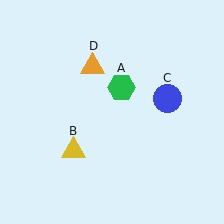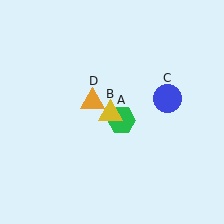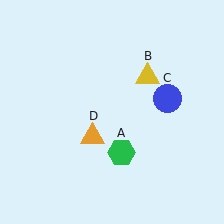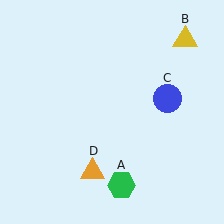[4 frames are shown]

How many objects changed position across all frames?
3 objects changed position: green hexagon (object A), yellow triangle (object B), orange triangle (object D).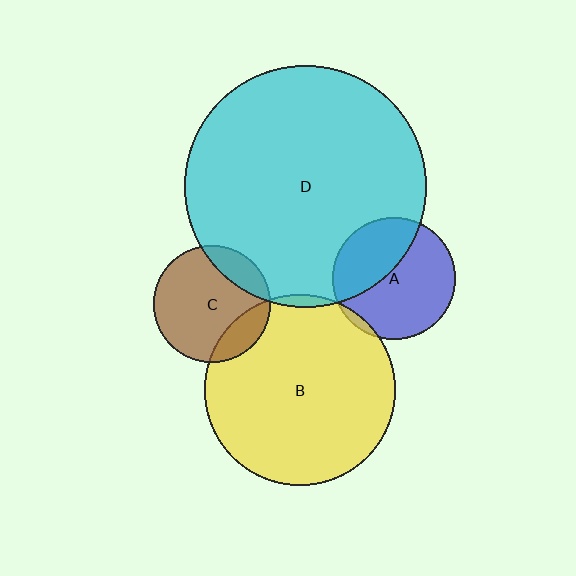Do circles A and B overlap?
Yes.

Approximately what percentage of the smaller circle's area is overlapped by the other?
Approximately 5%.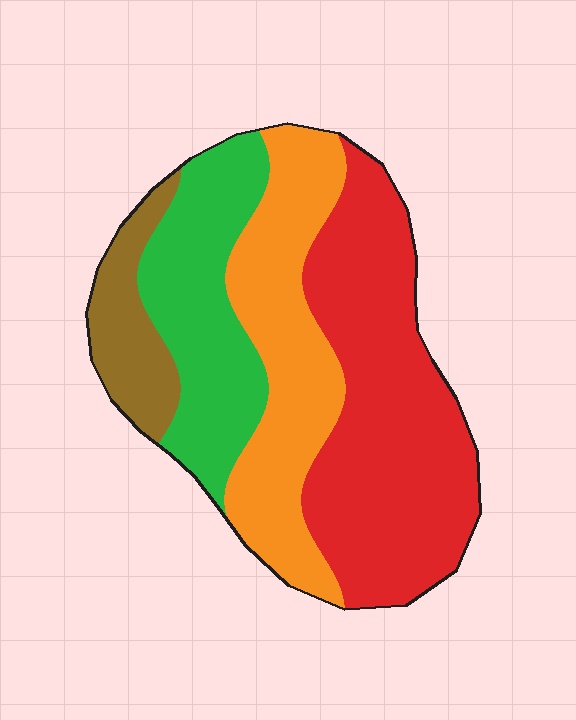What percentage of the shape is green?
Green takes up about one fifth (1/5) of the shape.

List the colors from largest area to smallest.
From largest to smallest: red, orange, green, brown.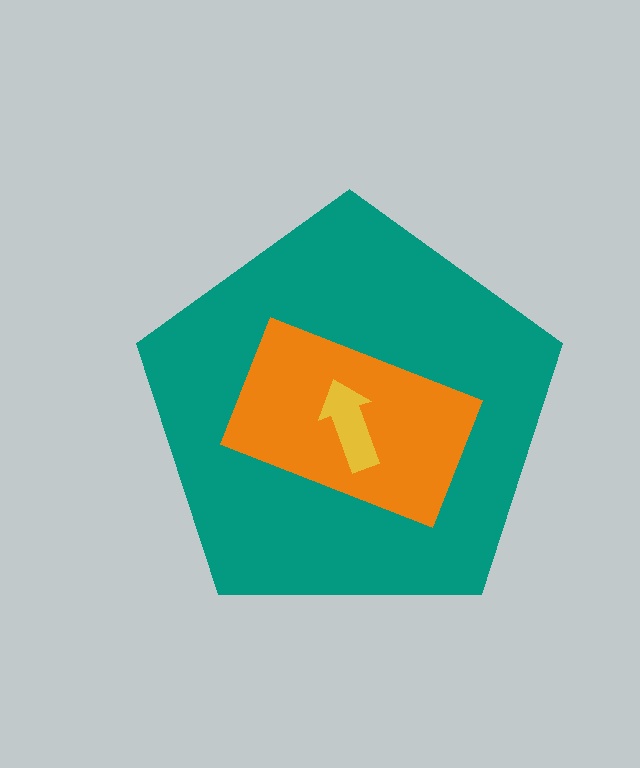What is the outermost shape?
The teal pentagon.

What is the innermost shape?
The yellow arrow.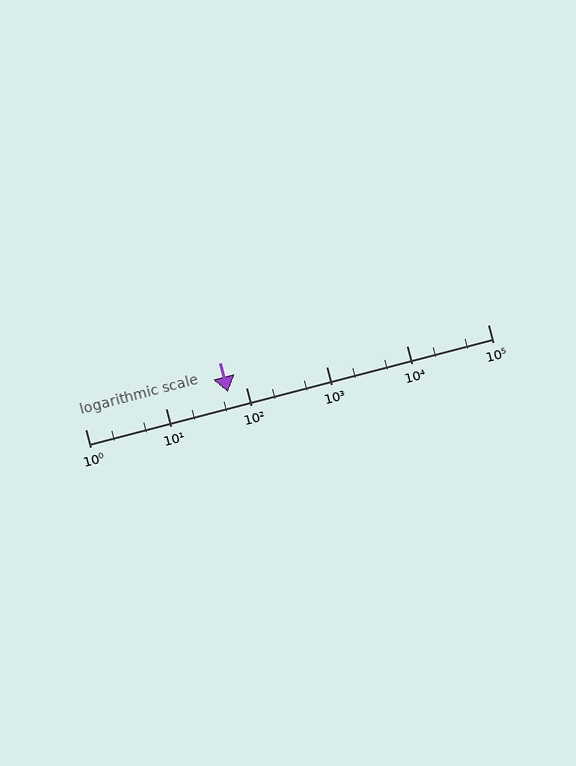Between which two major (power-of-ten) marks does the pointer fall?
The pointer is between 10 and 100.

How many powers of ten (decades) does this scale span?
The scale spans 5 decades, from 1 to 100000.